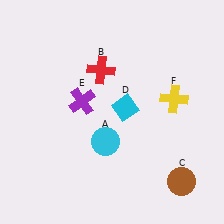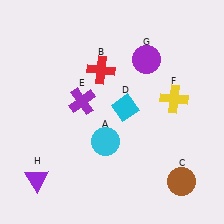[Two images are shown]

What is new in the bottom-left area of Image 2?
A purple triangle (H) was added in the bottom-left area of Image 2.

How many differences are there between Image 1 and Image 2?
There are 2 differences between the two images.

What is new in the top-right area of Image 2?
A purple circle (G) was added in the top-right area of Image 2.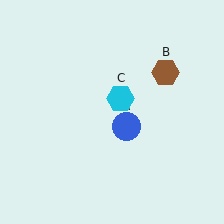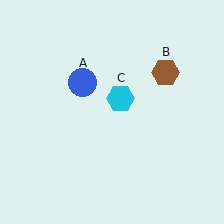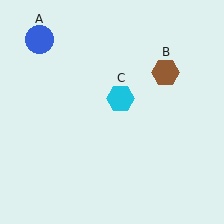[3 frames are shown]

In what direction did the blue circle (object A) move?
The blue circle (object A) moved up and to the left.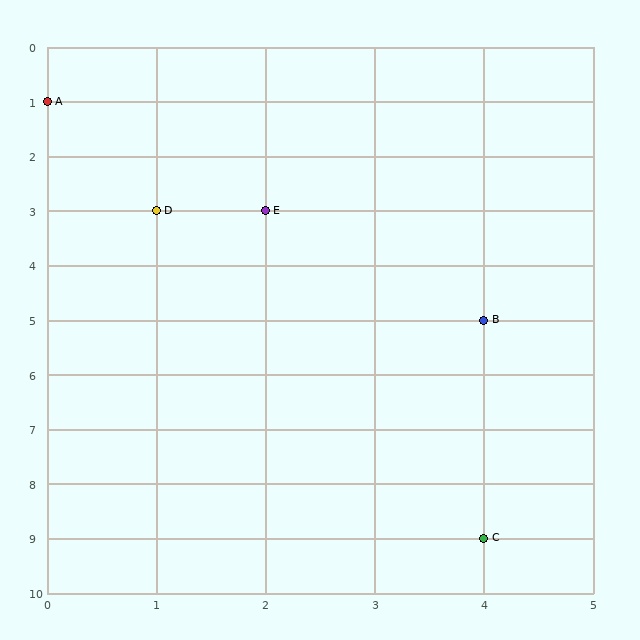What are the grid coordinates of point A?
Point A is at grid coordinates (0, 1).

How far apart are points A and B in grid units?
Points A and B are 4 columns and 4 rows apart (about 5.7 grid units diagonally).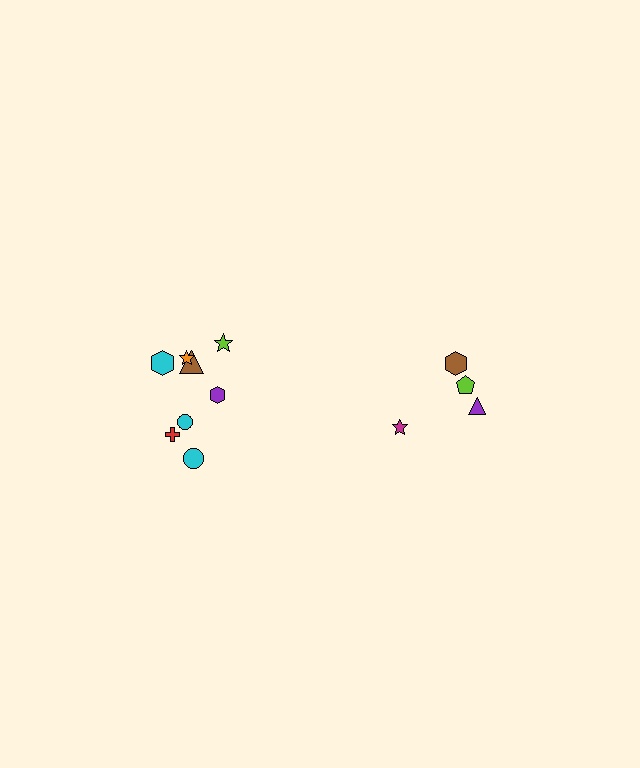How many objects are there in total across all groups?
There are 12 objects.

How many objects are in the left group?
There are 8 objects.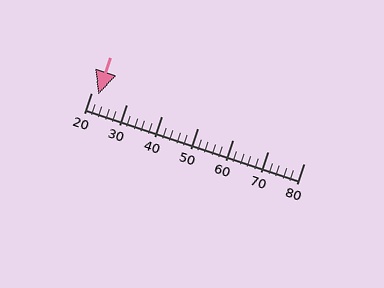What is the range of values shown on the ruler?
The ruler shows values from 20 to 80.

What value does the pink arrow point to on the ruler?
The pink arrow points to approximately 22.